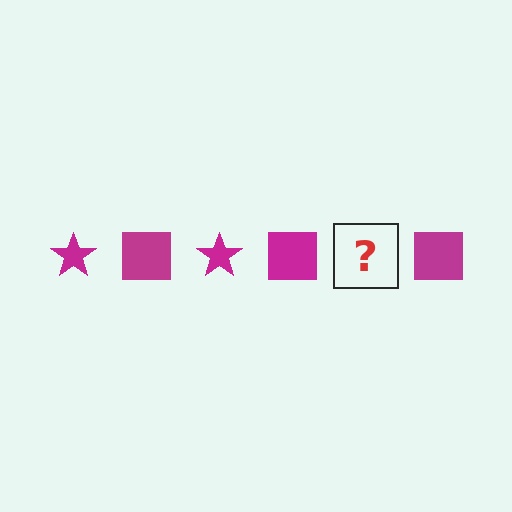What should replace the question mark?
The question mark should be replaced with a magenta star.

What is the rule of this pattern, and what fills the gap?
The rule is that the pattern cycles through star, square shapes in magenta. The gap should be filled with a magenta star.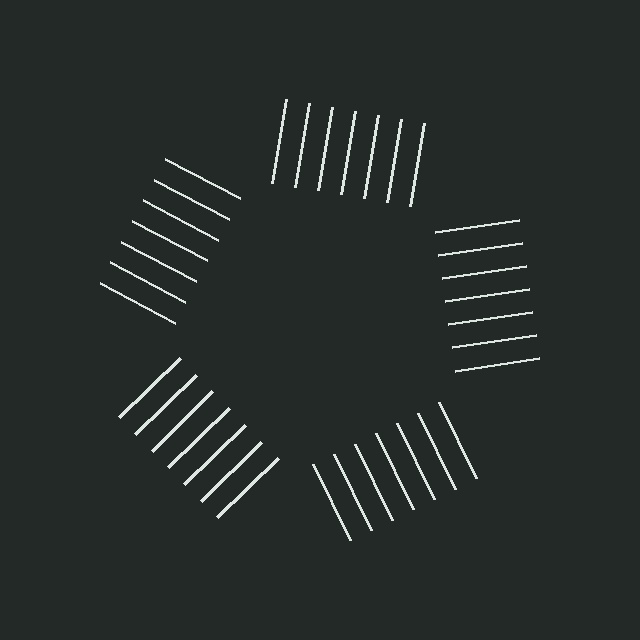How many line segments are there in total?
35 — 7 along each of the 5 edges.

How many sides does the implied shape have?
5 sides — the line-ends trace a pentagon.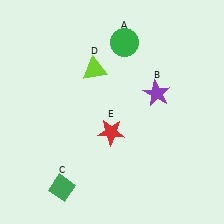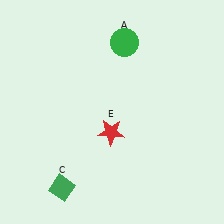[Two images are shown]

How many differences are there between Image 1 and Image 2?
There are 2 differences between the two images.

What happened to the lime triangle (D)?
The lime triangle (D) was removed in Image 2. It was in the top-left area of Image 1.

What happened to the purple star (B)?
The purple star (B) was removed in Image 2. It was in the top-right area of Image 1.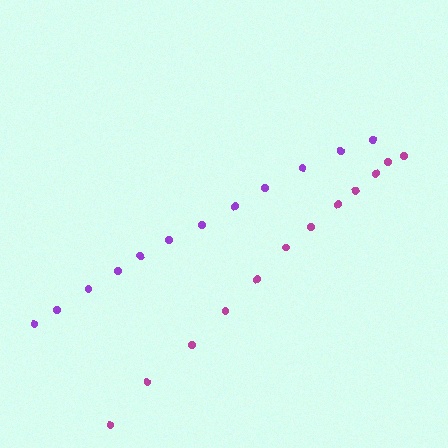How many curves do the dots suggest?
There are 2 distinct paths.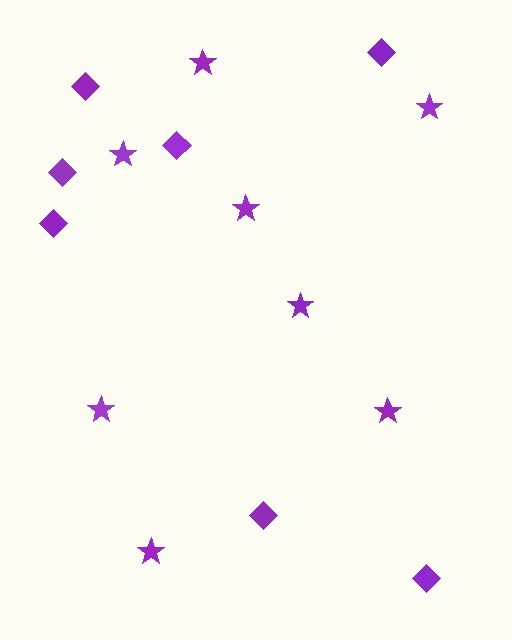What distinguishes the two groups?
There are 2 groups: one group of stars (8) and one group of diamonds (7).